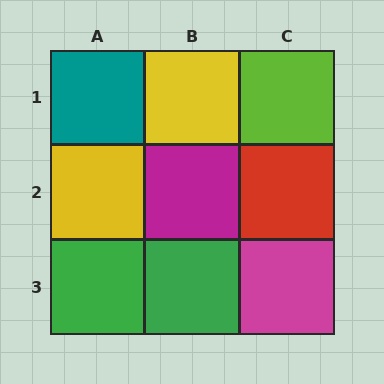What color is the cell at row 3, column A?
Green.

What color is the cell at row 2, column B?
Magenta.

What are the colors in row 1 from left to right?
Teal, yellow, lime.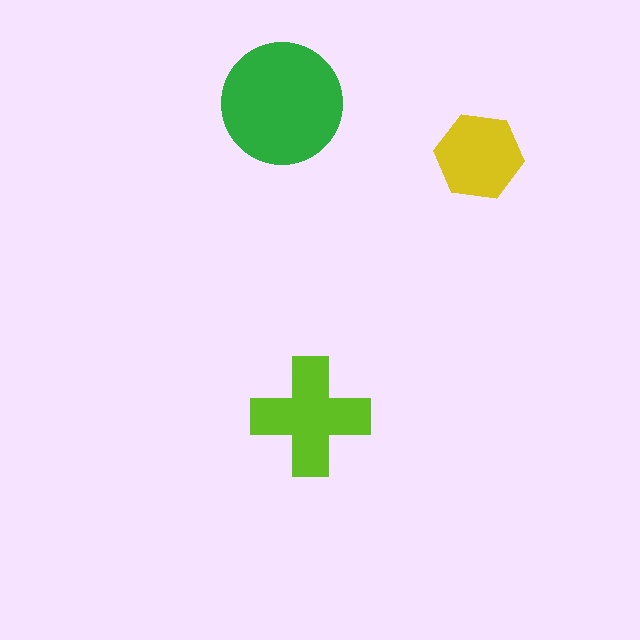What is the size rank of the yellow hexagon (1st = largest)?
3rd.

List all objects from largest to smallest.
The green circle, the lime cross, the yellow hexagon.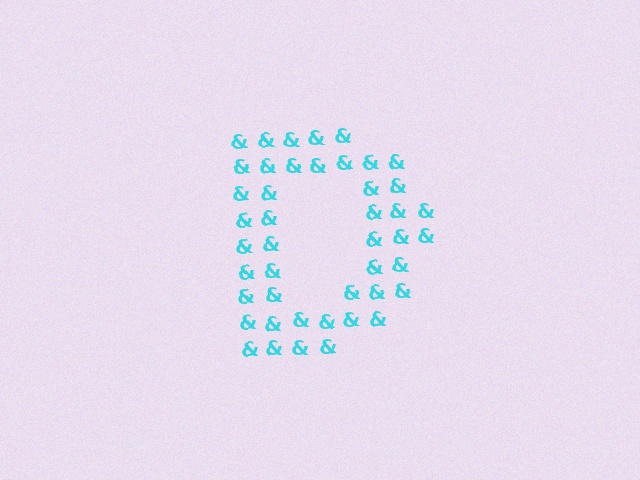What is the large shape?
The large shape is the letter D.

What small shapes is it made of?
It is made of small ampersands.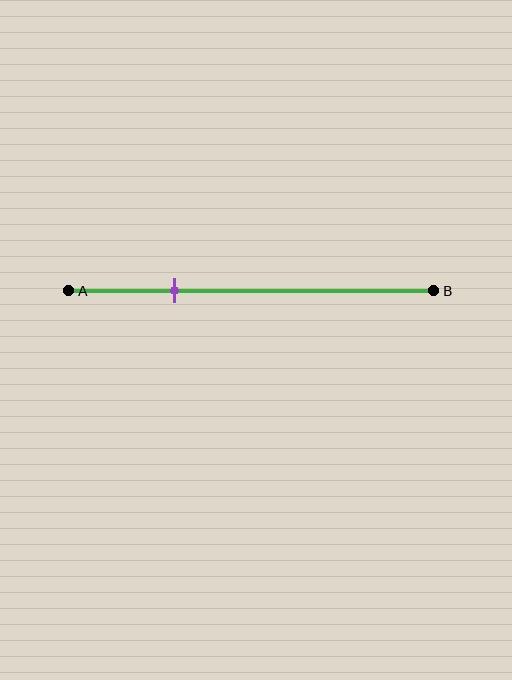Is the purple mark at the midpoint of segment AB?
No, the mark is at about 30% from A, not at the 50% midpoint.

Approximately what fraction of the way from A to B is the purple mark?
The purple mark is approximately 30% of the way from A to B.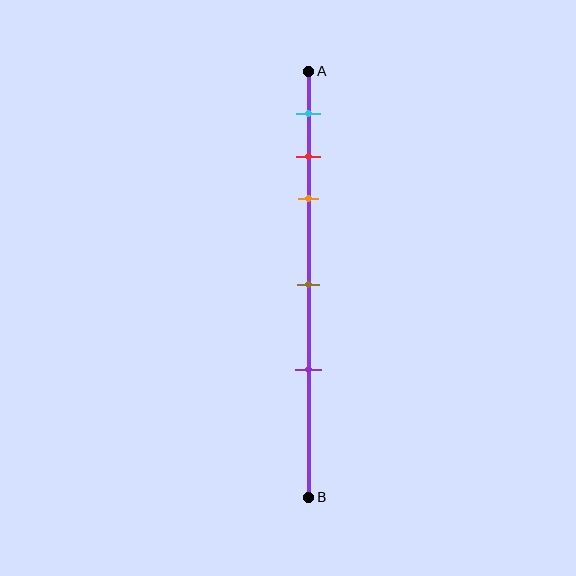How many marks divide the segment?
There are 5 marks dividing the segment.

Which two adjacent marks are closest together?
The red and orange marks are the closest adjacent pair.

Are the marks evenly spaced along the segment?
No, the marks are not evenly spaced.